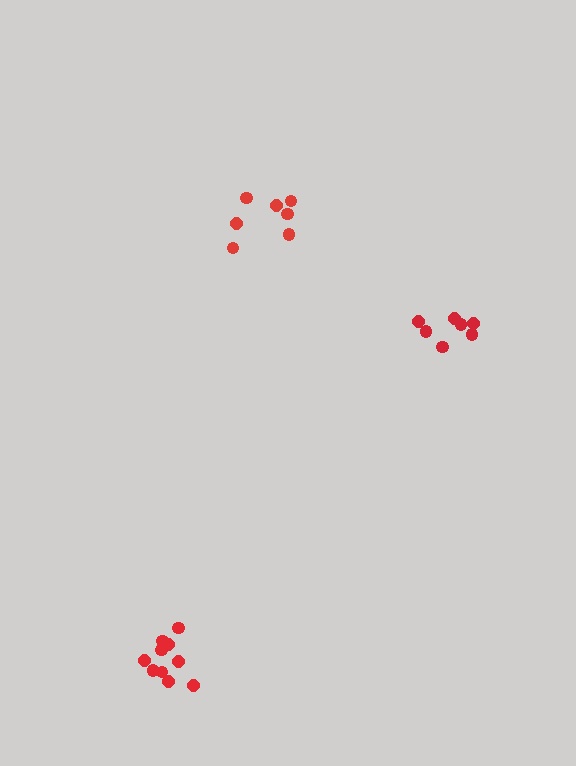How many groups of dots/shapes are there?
There are 3 groups.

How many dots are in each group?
Group 1: 7 dots, Group 2: 7 dots, Group 3: 10 dots (24 total).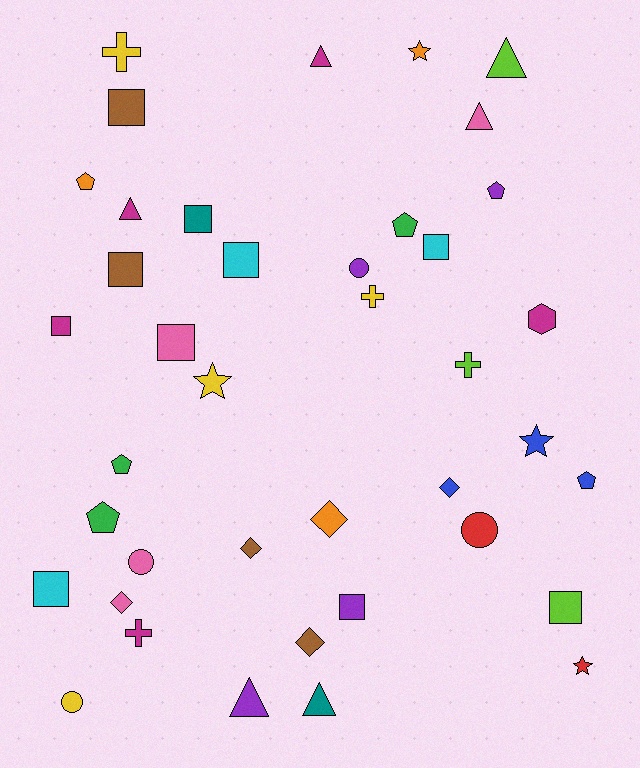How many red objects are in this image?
There are 2 red objects.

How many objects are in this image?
There are 40 objects.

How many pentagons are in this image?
There are 6 pentagons.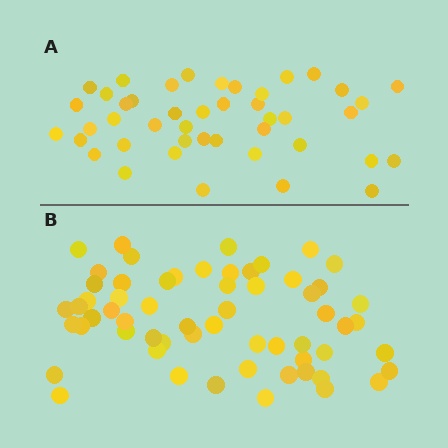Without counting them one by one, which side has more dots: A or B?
Region B (the bottom region) has more dots.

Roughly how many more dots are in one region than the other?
Region B has approximately 15 more dots than region A.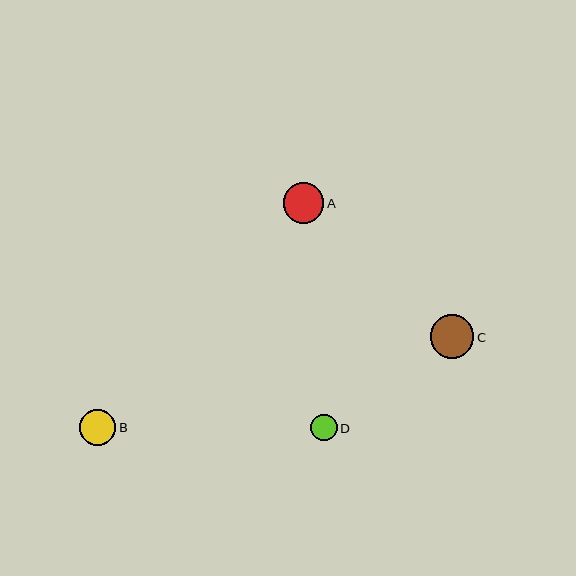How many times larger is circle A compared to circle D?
Circle A is approximately 1.5 times the size of circle D.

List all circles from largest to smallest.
From largest to smallest: C, A, B, D.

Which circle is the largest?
Circle C is the largest with a size of approximately 44 pixels.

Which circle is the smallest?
Circle D is the smallest with a size of approximately 26 pixels.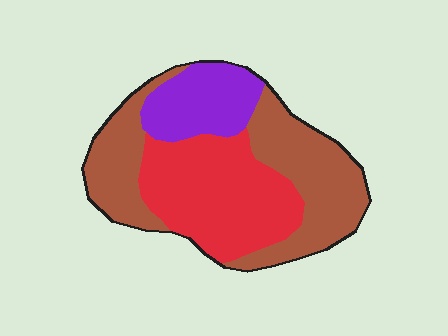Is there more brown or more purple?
Brown.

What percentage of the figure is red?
Red covers roughly 35% of the figure.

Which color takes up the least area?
Purple, at roughly 20%.